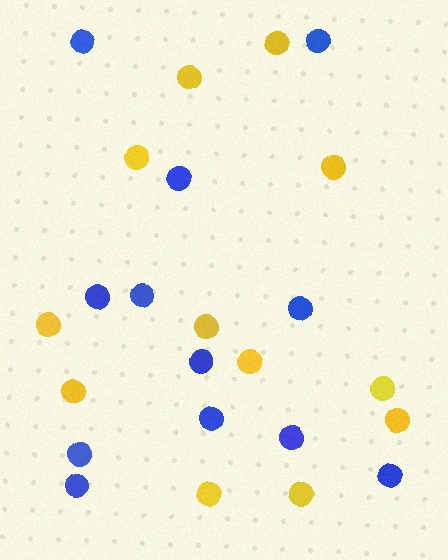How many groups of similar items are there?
There are 2 groups: one group of yellow circles (12) and one group of blue circles (12).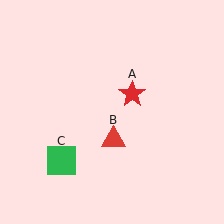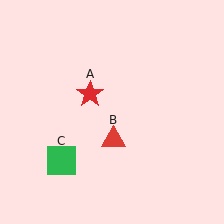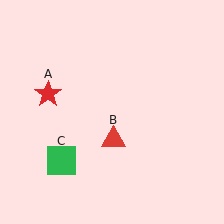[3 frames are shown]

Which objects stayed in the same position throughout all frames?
Red triangle (object B) and green square (object C) remained stationary.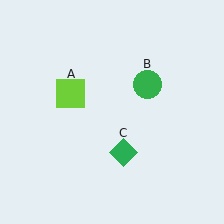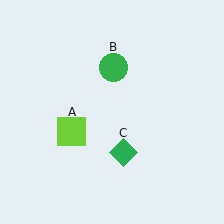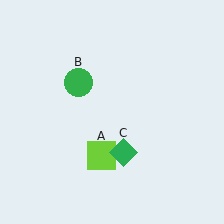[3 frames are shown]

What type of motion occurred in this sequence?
The lime square (object A), green circle (object B) rotated counterclockwise around the center of the scene.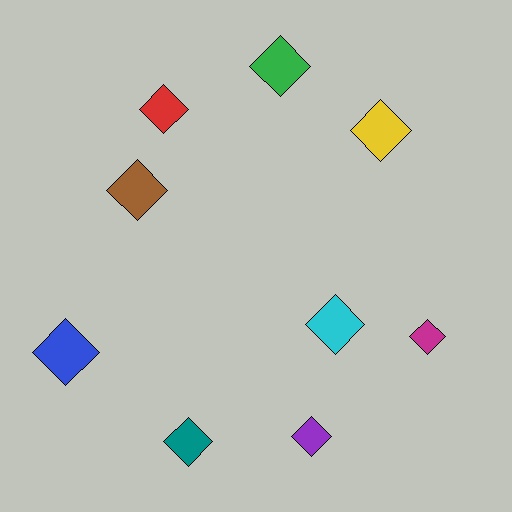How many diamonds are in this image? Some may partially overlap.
There are 9 diamonds.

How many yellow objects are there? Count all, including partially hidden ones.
There is 1 yellow object.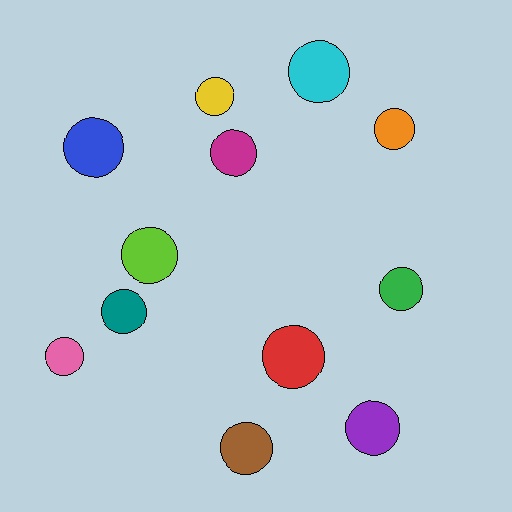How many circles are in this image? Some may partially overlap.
There are 12 circles.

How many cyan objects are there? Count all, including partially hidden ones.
There is 1 cyan object.